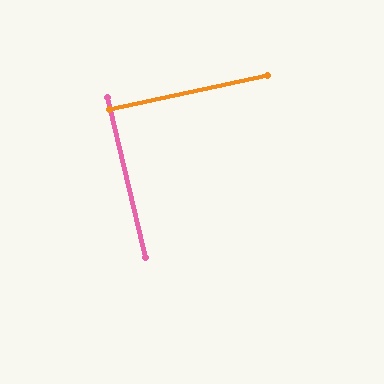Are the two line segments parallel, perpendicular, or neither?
Perpendicular — they meet at approximately 89°.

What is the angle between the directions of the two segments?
Approximately 89 degrees.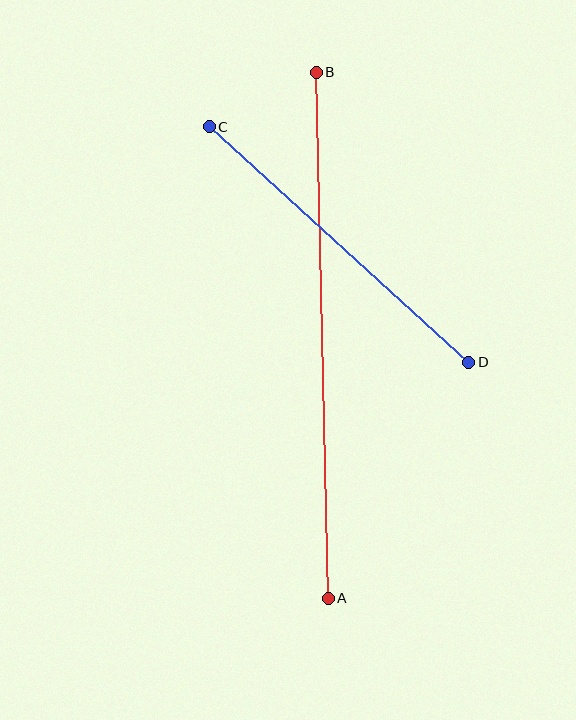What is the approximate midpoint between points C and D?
The midpoint is at approximately (339, 245) pixels.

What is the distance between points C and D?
The distance is approximately 350 pixels.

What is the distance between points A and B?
The distance is approximately 527 pixels.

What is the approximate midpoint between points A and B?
The midpoint is at approximately (322, 335) pixels.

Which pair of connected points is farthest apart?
Points A and B are farthest apart.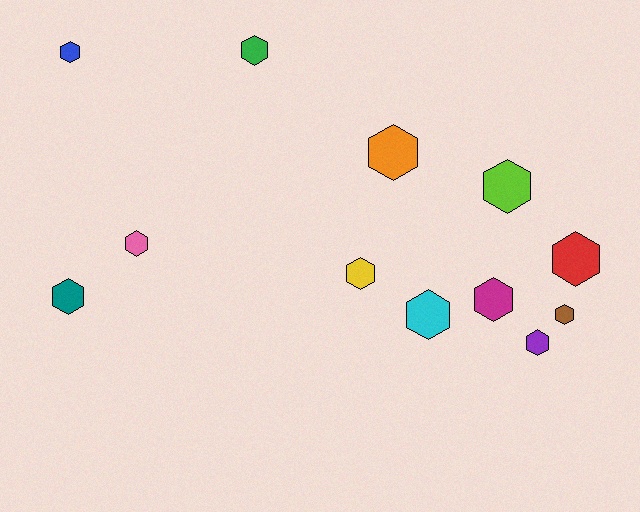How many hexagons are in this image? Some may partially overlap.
There are 12 hexagons.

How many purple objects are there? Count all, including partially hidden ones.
There is 1 purple object.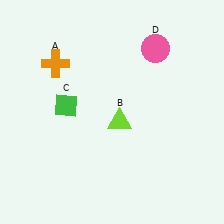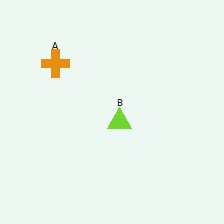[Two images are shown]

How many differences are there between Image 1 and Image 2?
There are 2 differences between the two images.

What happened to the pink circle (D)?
The pink circle (D) was removed in Image 2. It was in the top-right area of Image 1.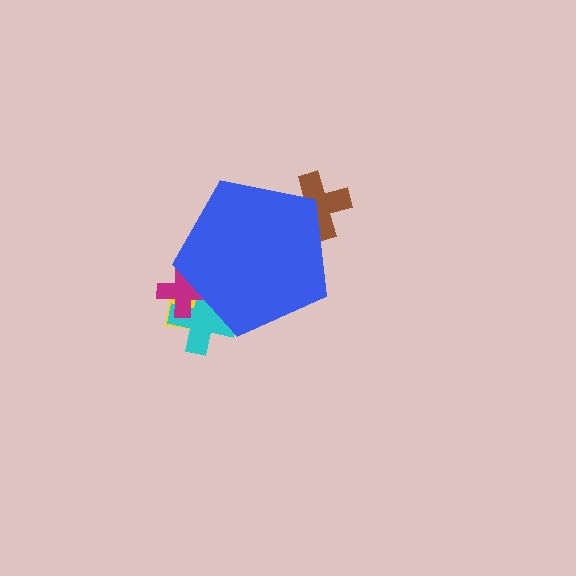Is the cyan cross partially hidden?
Yes, the cyan cross is partially hidden behind the blue pentagon.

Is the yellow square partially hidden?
Yes, the yellow square is partially hidden behind the blue pentagon.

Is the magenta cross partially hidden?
Yes, the magenta cross is partially hidden behind the blue pentagon.